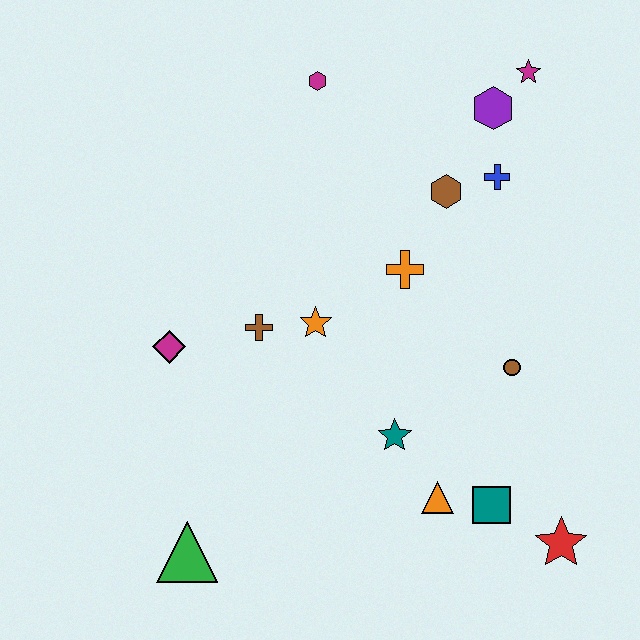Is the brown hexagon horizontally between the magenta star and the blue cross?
No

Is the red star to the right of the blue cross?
Yes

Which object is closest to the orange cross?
The brown hexagon is closest to the orange cross.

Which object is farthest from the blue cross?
The green triangle is farthest from the blue cross.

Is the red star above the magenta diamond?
No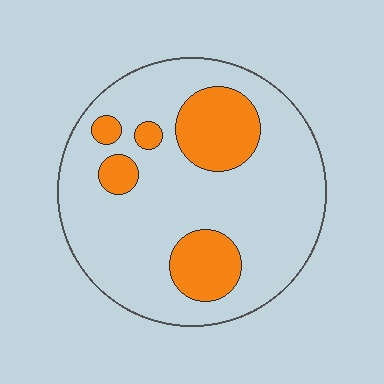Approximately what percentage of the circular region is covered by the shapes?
Approximately 20%.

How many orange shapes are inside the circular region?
5.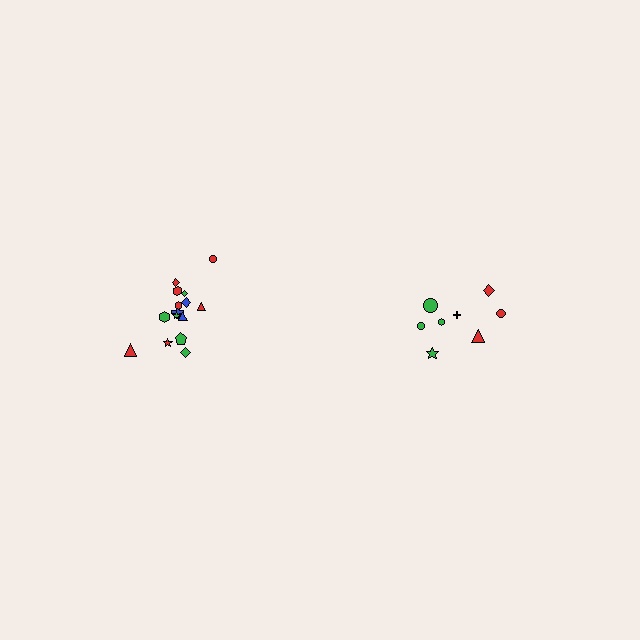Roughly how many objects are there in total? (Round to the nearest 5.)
Roughly 25 objects in total.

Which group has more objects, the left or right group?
The left group.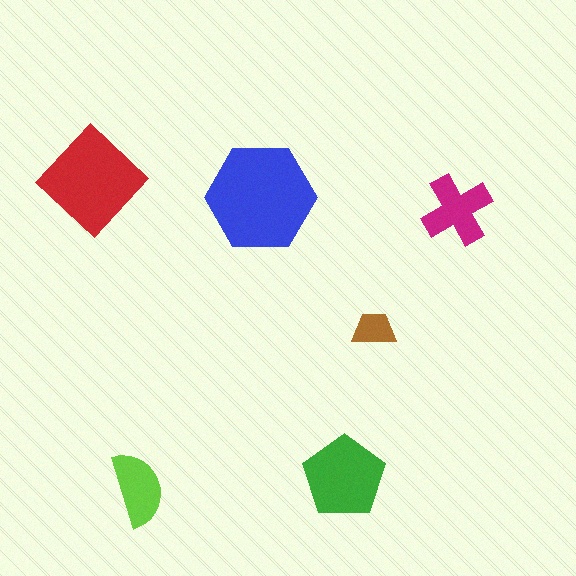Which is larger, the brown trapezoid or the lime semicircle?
The lime semicircle.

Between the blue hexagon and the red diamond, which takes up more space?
The blue hexagon.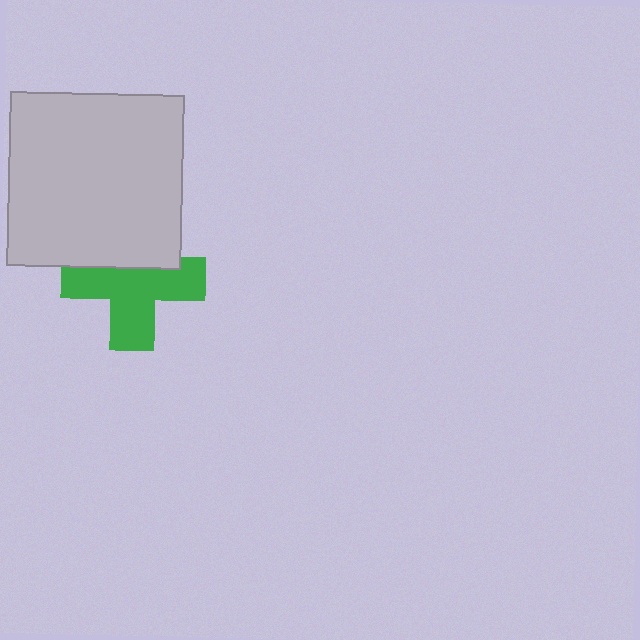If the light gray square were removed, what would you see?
You would see the complete green cross.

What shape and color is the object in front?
The object in front is a light gray square.